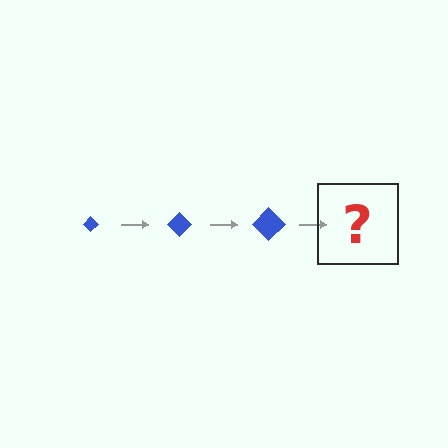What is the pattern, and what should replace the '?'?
The pattern is that the diamond gets progressively larger each step. The '?' should be a blue diamond, larger than the previous one.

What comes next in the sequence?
The next element should be a blue diamond, larger than the previous one.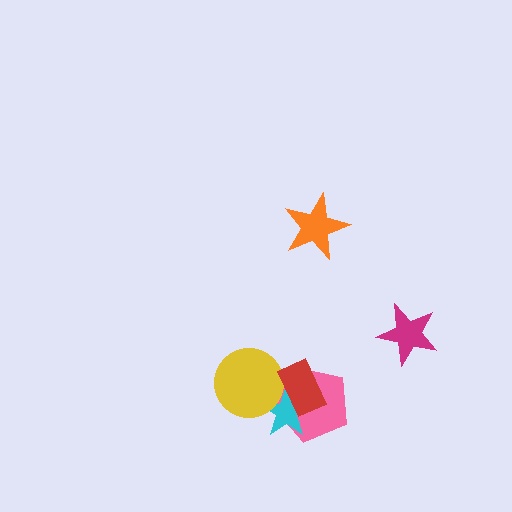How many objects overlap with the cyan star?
3 objects overlap with the cyan star.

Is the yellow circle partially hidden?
Yes, it is partially covered by another shape.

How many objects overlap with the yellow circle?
2 objects overlap with the yellow circle.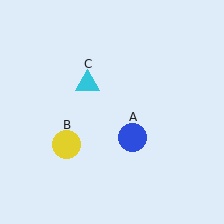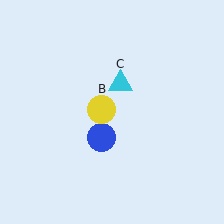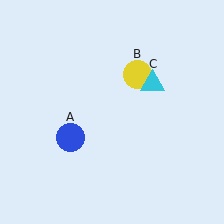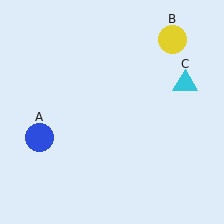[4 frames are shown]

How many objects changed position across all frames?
3 objects changed position: blue circle (object A), yellow circle (object B), cyan triangle (object C).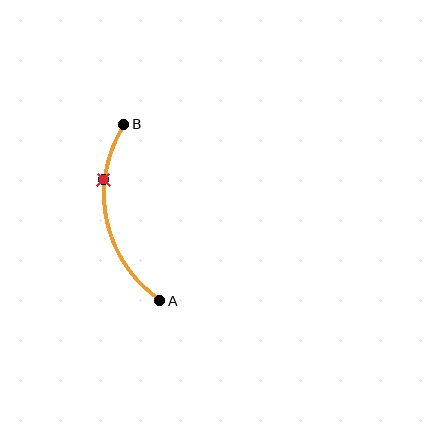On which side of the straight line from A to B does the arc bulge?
The arc bulges to the left of the straight line connecting A and B.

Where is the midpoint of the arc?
The arc midpoint is the point on the curve farthest from the straight line joining A and B. It sits to the left of that line.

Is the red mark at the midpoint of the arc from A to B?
No. The red mark lies on the arc but is closer to endpoint B. The arc midpoint would be at the point on the curve equidistant along the arc from both A and B.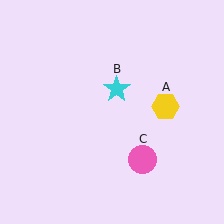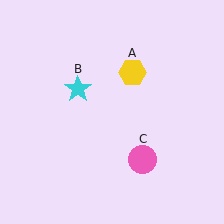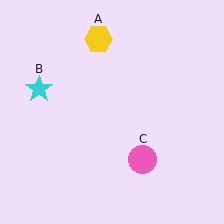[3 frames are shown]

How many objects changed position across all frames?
2 objects changed position: yellow hexagon (object A), cyan star (object B).